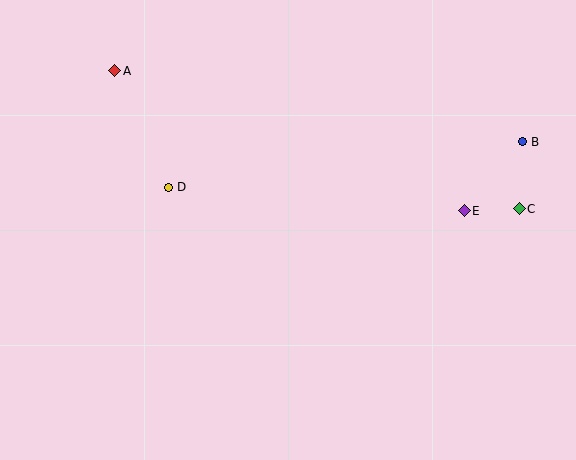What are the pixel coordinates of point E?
Point E is at (464, 211).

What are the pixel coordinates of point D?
Point D is at (169, 187).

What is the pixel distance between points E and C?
The distance between E and C is 55 pixels.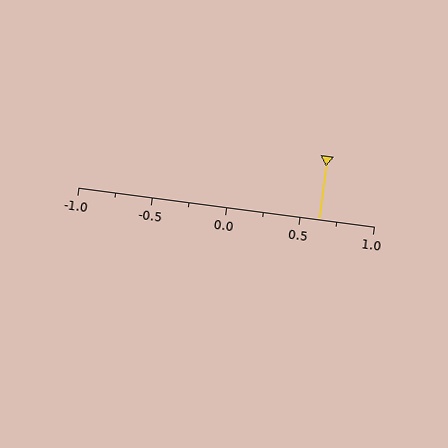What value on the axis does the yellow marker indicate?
The marker indicates approximately 0.62.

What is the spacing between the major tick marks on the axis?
The major ticks are spaced 0.5 apart.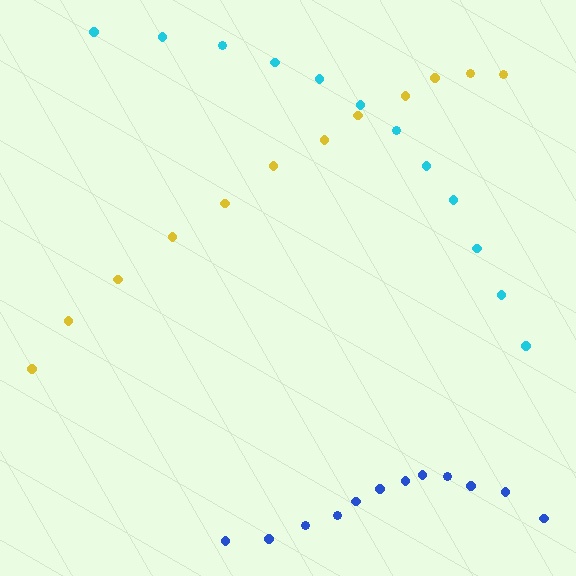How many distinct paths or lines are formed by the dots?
There are 3 distinct paths.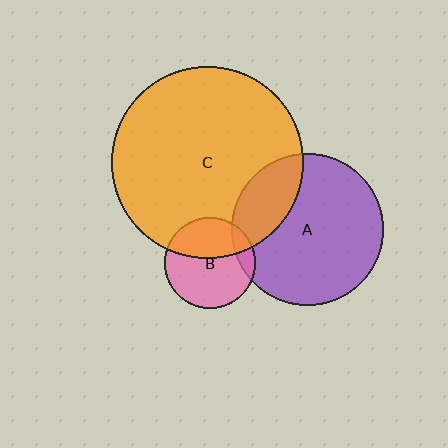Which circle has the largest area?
Circle C (orange).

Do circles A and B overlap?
Yes.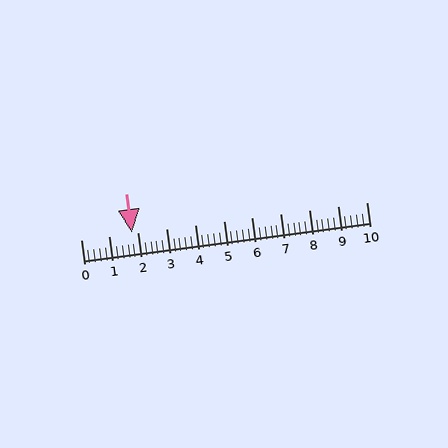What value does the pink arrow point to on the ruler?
The pink arrow points to approximately 1.8.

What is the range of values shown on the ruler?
The ruler shows values from 0 to 10.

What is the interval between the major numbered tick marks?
The major tick marks are spaced 1 units apart.